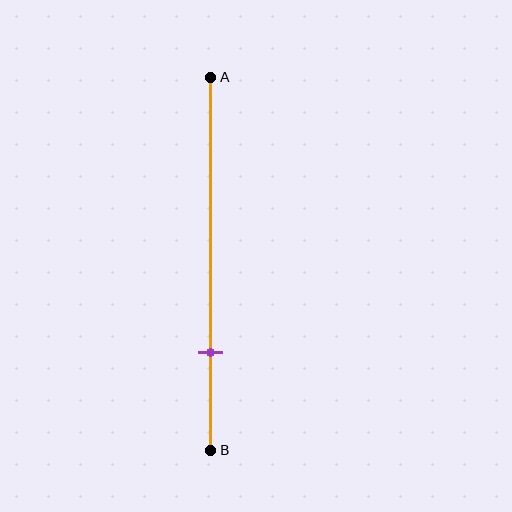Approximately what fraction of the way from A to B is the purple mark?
The purple mark is approximately 75% of the way from A to B.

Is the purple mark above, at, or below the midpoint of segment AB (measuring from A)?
The purple mark is below the midpoint of segment AB.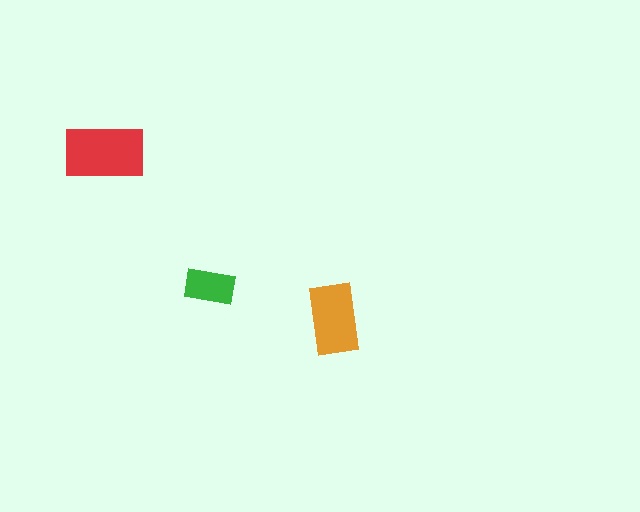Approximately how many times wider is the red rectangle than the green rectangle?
About 1.5 times wider.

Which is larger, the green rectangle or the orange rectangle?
The orange one.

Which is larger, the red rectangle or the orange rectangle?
The red one.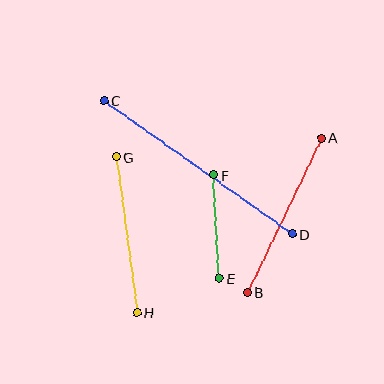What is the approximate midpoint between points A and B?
The midpoint is at approximately (284, 215) pixels.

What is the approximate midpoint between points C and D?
The midpoint is at approximately (198, 167) pixels.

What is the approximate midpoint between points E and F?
The midpoint is at approximately (217, 227) pixels.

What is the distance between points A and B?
The distance is approximately 171 pixels.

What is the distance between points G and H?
The distance is approximately 157 pixels.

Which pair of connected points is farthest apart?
Points C and D are farthest apart.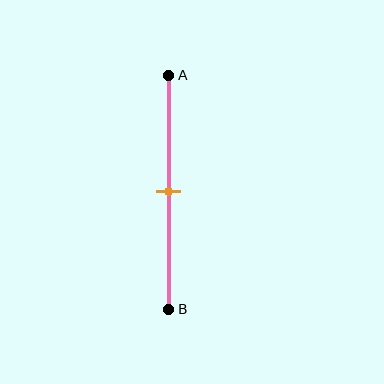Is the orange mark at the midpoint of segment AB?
Yes, the mark is approximately at the midpoint.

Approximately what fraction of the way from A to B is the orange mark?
The orange mark is approximately 50% of the way from A to B.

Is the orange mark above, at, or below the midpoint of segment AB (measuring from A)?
The orange mark is approximately at the midpoint of segment AB.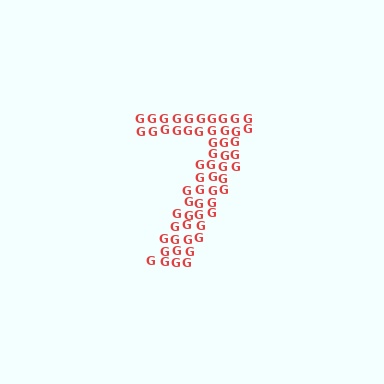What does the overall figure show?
The overall figure shows the digit 7.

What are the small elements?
The small elements are letter G's.